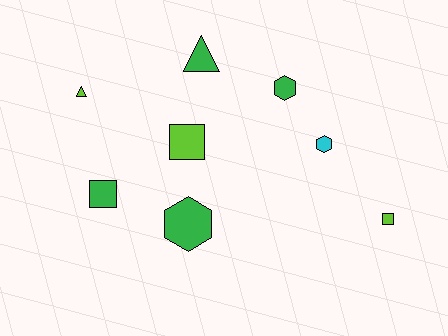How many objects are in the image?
There are 8 objects.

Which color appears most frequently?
Green, with 4 objects.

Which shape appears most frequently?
Hexagon, with 3 objects.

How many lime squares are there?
There are 2 lime squares.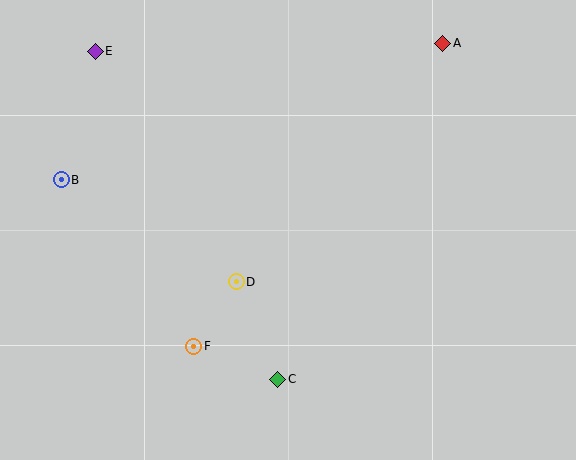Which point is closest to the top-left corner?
Point E is closest to the top-left corner.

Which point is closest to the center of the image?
Point D at (236, 282) is closest to the center.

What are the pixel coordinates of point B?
Point B is at (61, 180).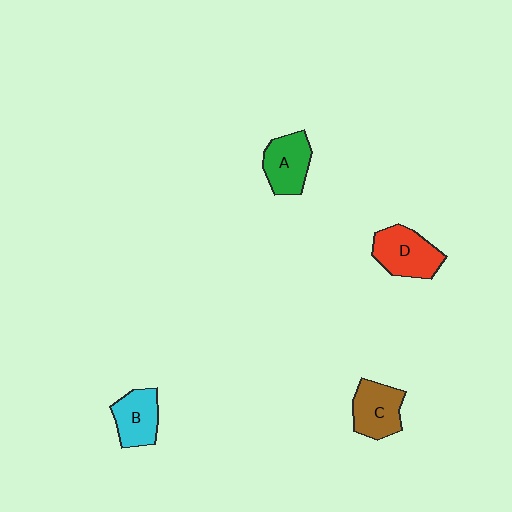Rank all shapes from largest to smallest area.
From largest to smallest: D (red), C (brown), A (green), B (cyan).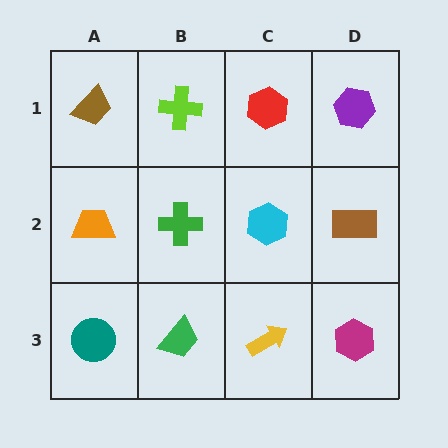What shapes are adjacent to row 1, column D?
A brown rectangle (row 2, column D), a red hexagon (row 1, column C).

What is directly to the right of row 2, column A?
A green cross.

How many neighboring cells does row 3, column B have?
3.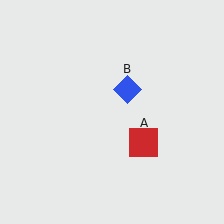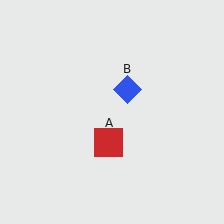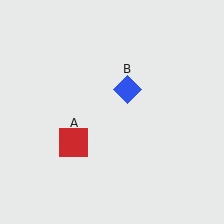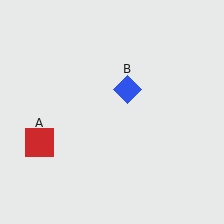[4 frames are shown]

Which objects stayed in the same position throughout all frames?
Blue diamond (object B) remained stationary.